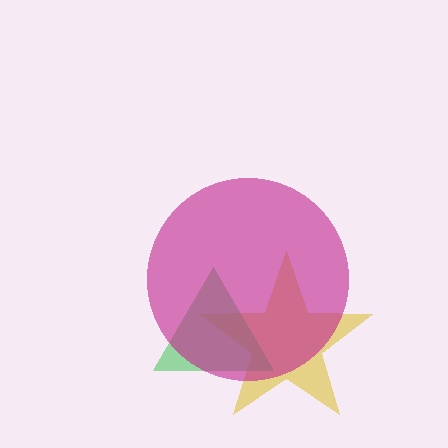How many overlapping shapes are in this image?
There are 3 overlapping shapes in the image.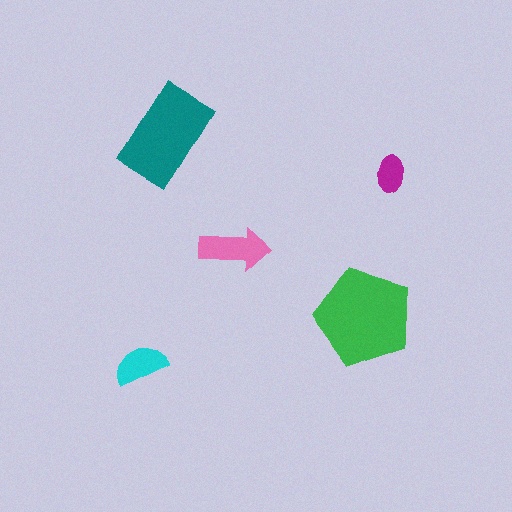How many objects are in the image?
There are 5 objects in the image.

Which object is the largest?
The green pentagon.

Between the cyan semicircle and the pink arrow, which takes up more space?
The pink arrow.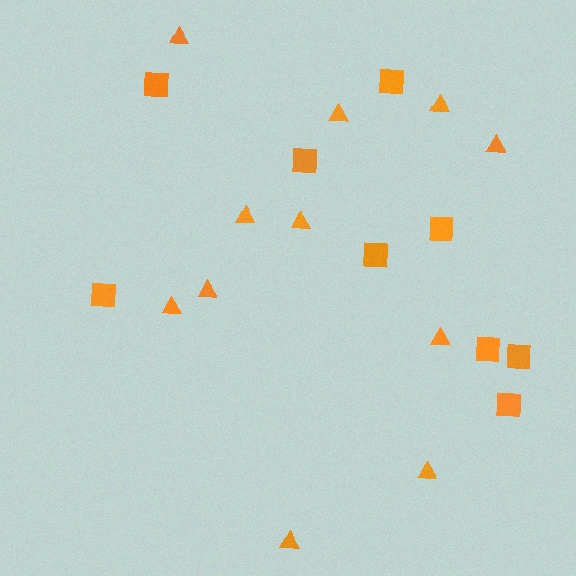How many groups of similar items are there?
There are 2 groups: one group of triangles (11) and one group of squares (9).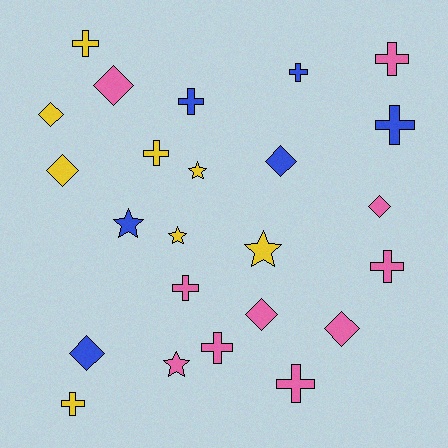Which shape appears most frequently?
Cross, with 11 objects.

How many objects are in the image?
There are 24 objects.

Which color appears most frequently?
Pink, with 10 objects.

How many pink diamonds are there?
There are 4 pink diamonds.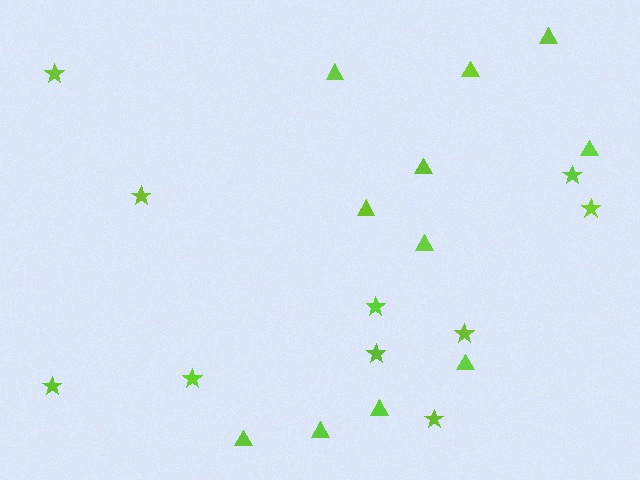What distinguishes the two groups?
There are 2 groups: one group of stars (10) and one group of triangles (11).